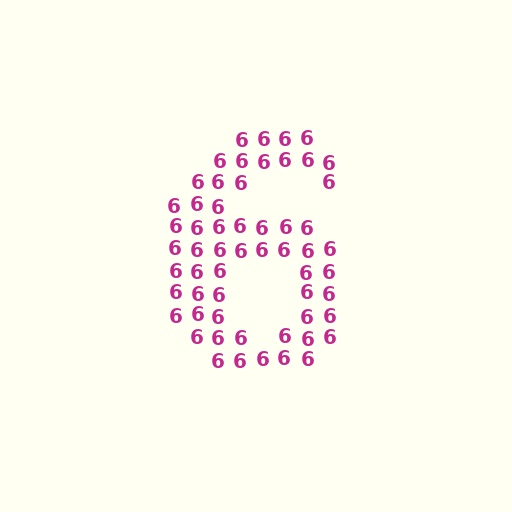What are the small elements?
The small elements are digit 6's.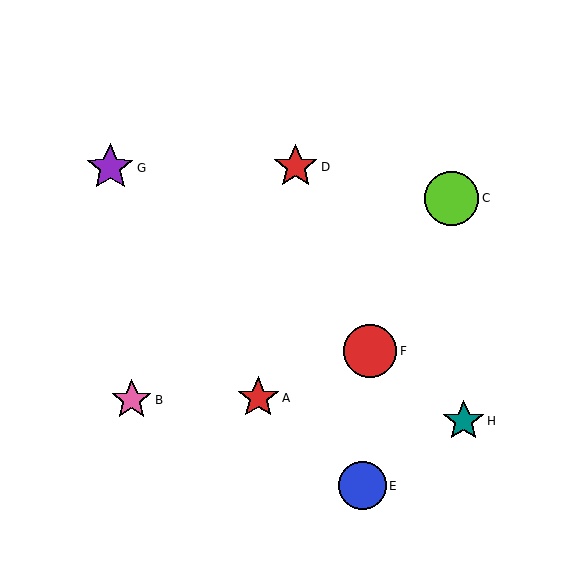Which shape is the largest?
The lime circle (labeled C) is the largest.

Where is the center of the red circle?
The center of the red circle is at (370, 351).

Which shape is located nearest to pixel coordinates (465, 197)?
The lime circle (labeled C) at (451, 198) is nearest to that location.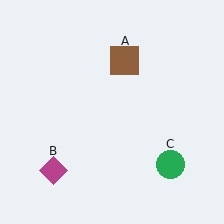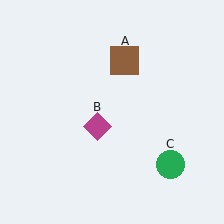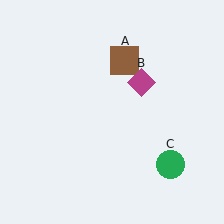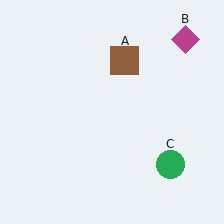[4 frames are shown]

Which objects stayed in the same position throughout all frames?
Brown square (object A) and green circle (object C) remained stationary.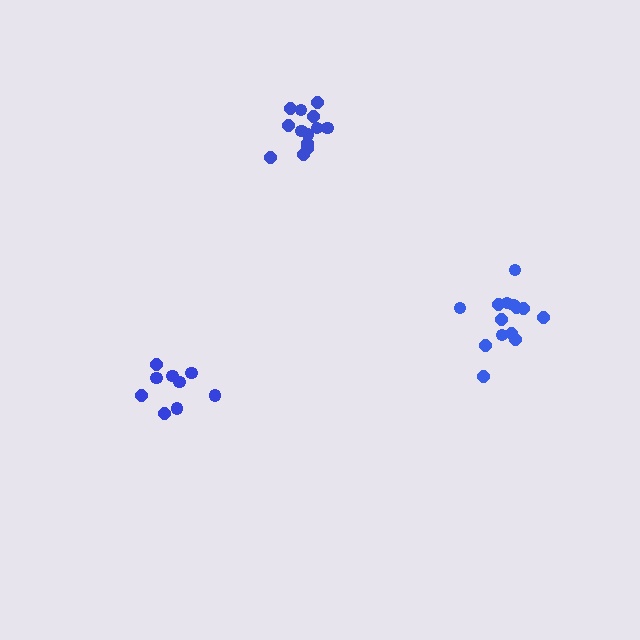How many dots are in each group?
Group 1: 9 dots, Group 2: 13 dots, Group 3: 14 dots (36 total).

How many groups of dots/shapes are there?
There are 3 groups.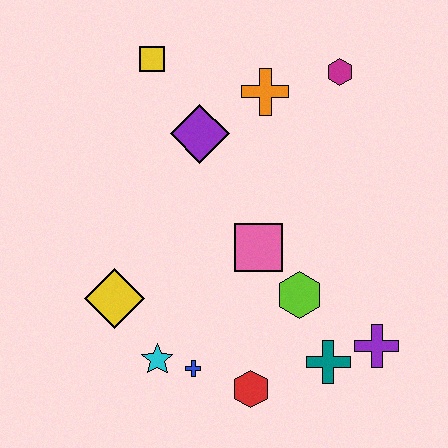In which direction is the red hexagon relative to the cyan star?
The red hexagon is to the right of the cyan star.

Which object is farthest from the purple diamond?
The purple cross is farthest from the purple diamond.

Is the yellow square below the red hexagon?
No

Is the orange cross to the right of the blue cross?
Yes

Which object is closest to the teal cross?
The purple cross is closest to the teal cross.